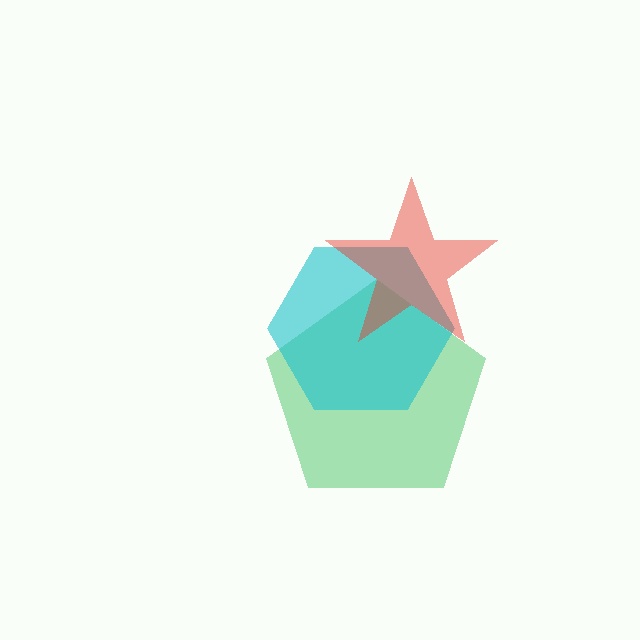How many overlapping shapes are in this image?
There are 3 overlapping shapes in the image.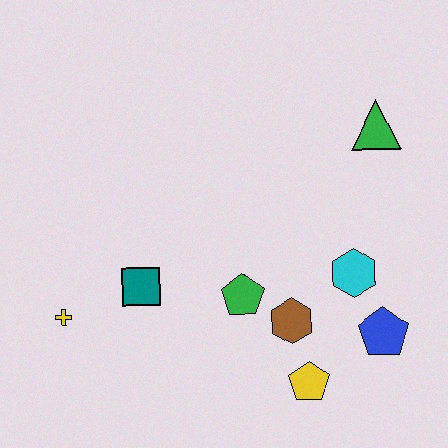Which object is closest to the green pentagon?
The brown hexagon is closest to the green pentagon.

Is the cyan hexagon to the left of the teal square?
No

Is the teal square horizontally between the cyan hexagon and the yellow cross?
Yes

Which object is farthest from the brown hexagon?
The yellow cross is farthest from the brown hexagon.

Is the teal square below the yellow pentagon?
No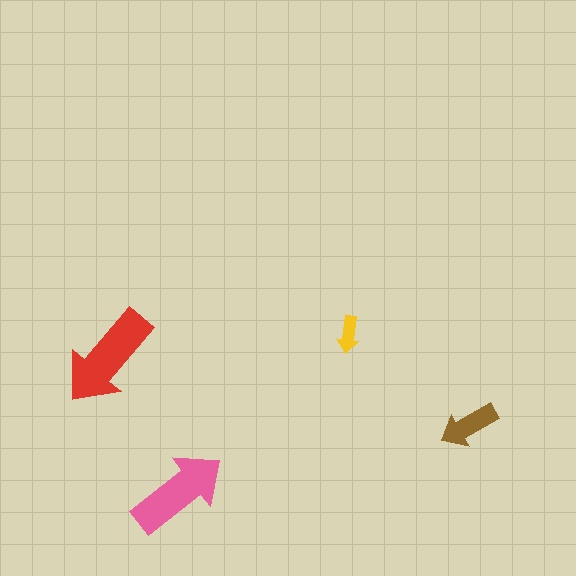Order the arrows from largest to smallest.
the red one, the pink one, the brown one, the yellow one.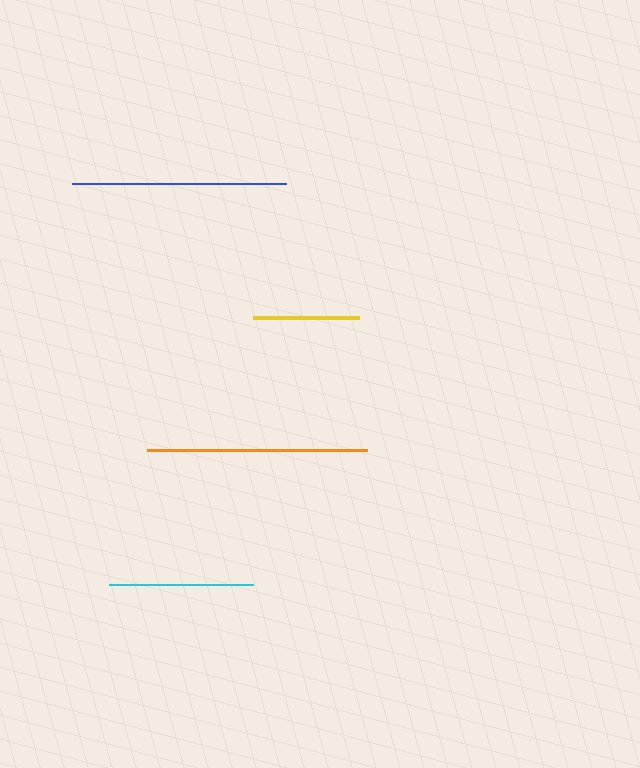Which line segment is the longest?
The orange line is the longest at approximately 220 pixels.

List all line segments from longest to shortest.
From longest to shortest: orange, blue, cyan, yellow.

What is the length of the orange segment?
The orange segment is approximately 220 pixels long.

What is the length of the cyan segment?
The cyan segment is approximately 144 pixels long.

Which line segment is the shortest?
The yellow line is the shortest at approximately 106 pixels.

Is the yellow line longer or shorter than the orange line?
The orange line is longer than the yellow line.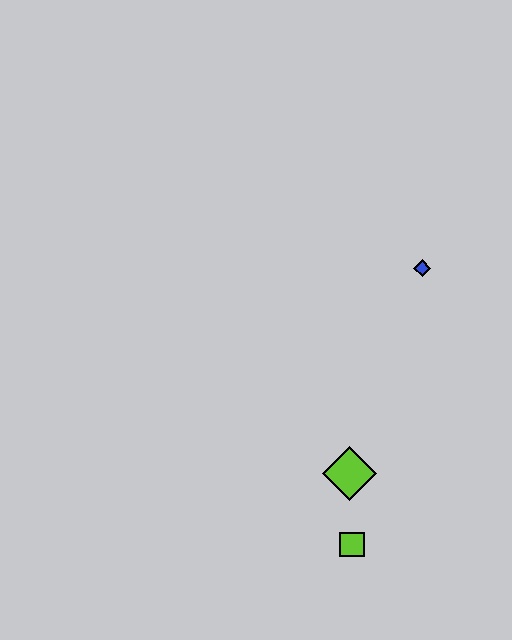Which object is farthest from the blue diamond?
The lime square is farthest from the blue diamond.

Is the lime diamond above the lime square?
Yes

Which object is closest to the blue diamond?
The lime diamond is closest to the blue diamond.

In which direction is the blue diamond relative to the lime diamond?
The blue diamond is above the lime diamond.